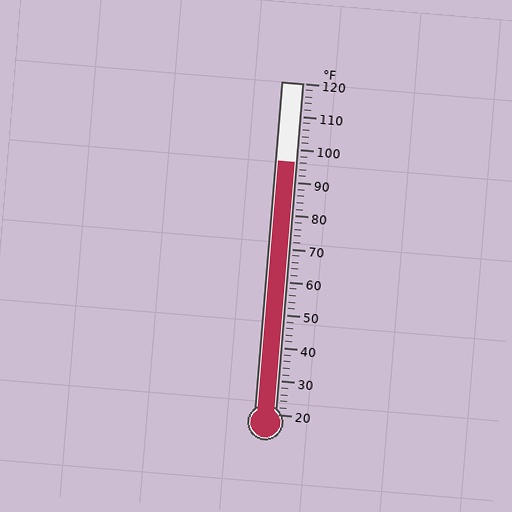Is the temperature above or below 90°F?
The temperature is above 90°F.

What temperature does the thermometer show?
The thermometer shows approximately 96°F.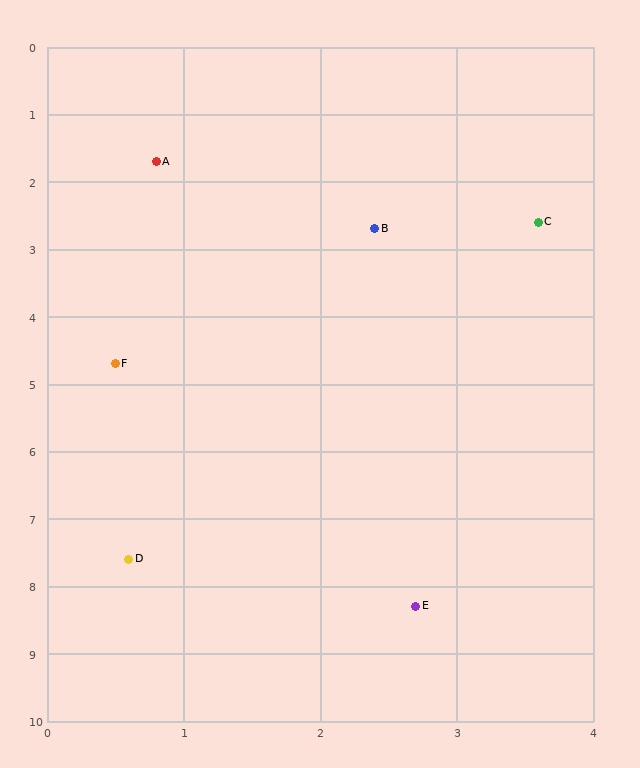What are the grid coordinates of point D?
Point D is at approximately (0.6, 7.6).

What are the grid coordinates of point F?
Point F is at approximately (0.5, 4.7).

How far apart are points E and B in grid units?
Points E and B are about 5.6 grid units apart.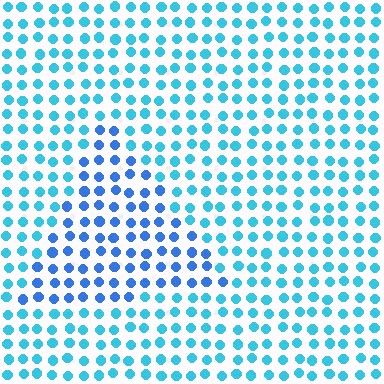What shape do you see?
I see a triangle.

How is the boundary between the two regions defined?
The boundary is defined purely by a slight shift in hue (about 28 degrees). Spacing, size, and orientation are identical on both sides.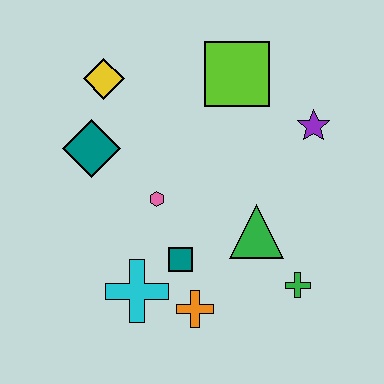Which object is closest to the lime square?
The purple star is closest to the lime square.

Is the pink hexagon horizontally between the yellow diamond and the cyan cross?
No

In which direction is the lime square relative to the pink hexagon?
The lime square is above the pink hexagon.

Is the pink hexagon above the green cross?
Yes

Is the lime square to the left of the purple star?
Yes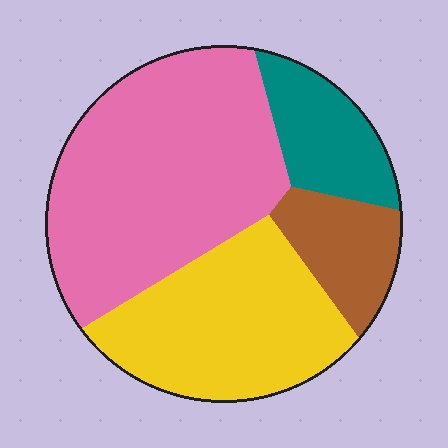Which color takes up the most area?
Pink, at roughly 45%.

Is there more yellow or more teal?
Yellow.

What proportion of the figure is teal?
Teal covers roughly 15% of the figure.